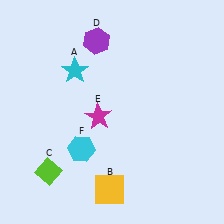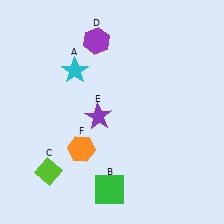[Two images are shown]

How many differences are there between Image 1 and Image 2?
There are 3 differences between the two images.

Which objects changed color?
B changed from yellow to green. E changed from magenta to purple. F changed from cyan to orange.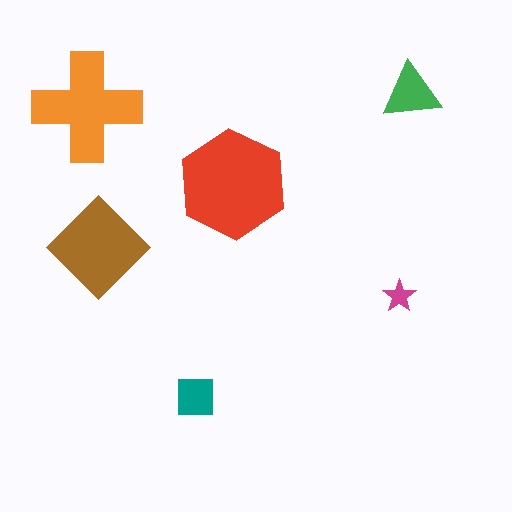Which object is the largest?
The red hexagon.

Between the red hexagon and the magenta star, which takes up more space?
The red hexagon.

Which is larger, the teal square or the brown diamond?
The brown diamond.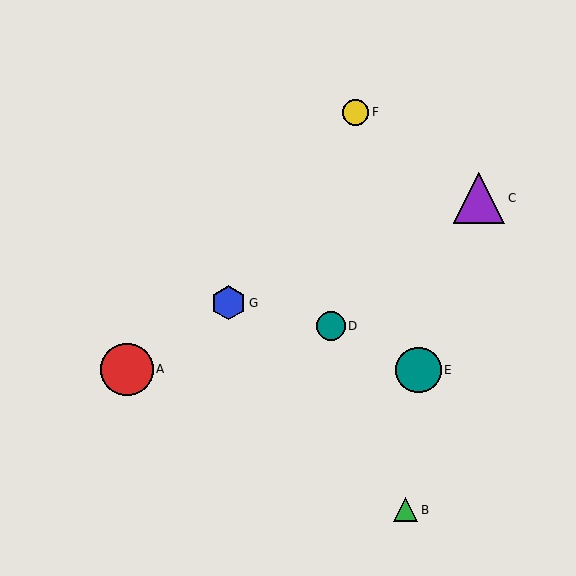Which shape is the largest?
The red circle (labeled A) is the largest.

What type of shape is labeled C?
Shape C is a purple triangle.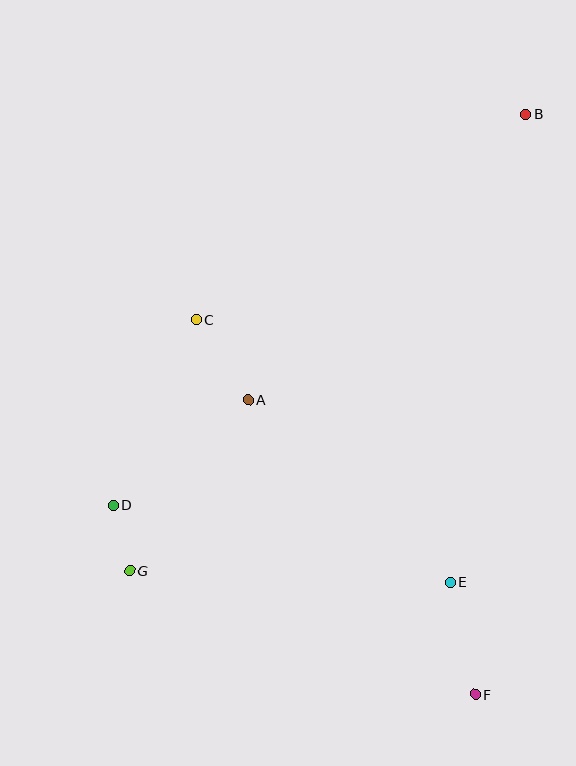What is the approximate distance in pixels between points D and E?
The distance between D and E is approximately 346 pixels.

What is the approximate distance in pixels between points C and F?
The distance between C and F is approximately 467 pixels.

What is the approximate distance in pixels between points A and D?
The distance between A and D is approximately 171 pixels.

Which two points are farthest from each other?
Points B and G are farthest from each other.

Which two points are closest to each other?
Points D and G are closest to each other.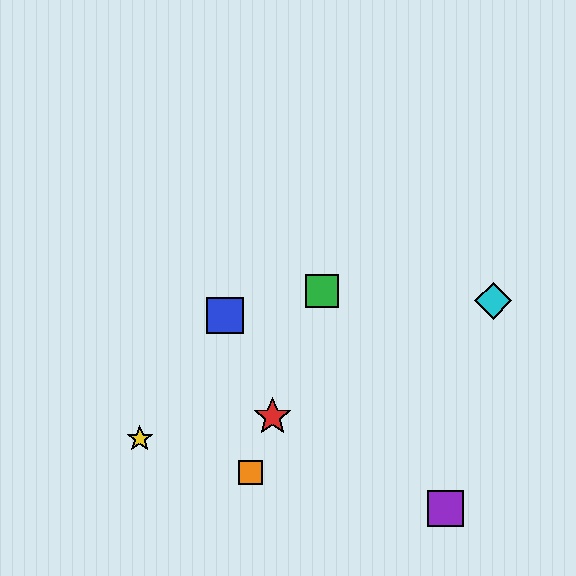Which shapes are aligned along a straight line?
The red star, the green square, the orange square are aligned along a straight line.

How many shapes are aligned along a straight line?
3 shapes (the red star, the green square, the orange square) are aligned along a straight line.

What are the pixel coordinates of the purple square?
The purple square is at (445, 509).